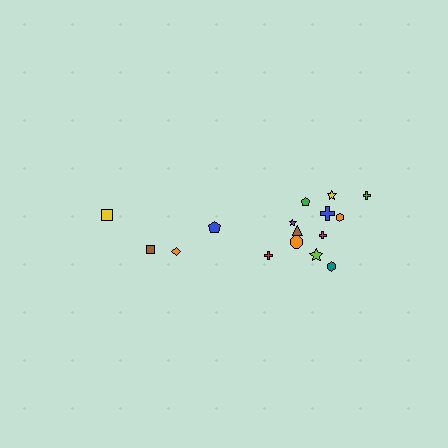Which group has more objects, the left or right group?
The right group.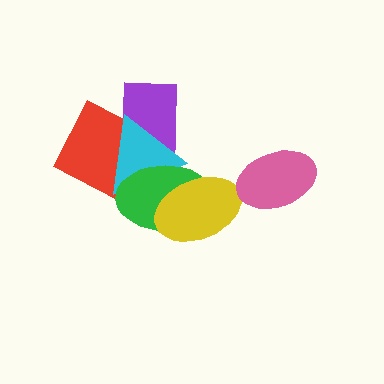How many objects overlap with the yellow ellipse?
2 objects overlap with the yellow ellipse.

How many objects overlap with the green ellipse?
4 objects overlap with the green ellipse.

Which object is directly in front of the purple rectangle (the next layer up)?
The cyan triangle is directly in front of the purple rectangle.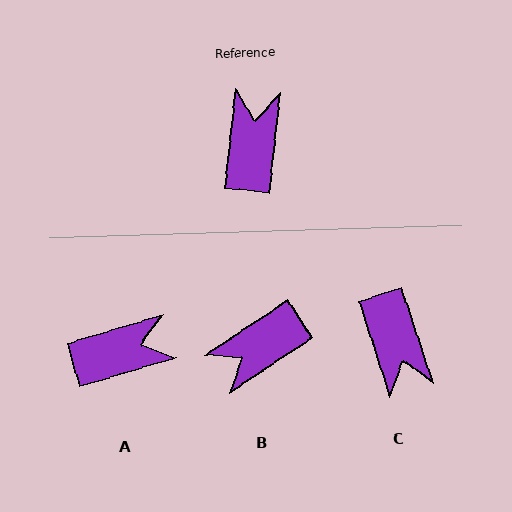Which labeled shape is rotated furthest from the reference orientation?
C, about 155 degrees away.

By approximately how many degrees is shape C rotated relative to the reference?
Approximately 155 degrees clockwise.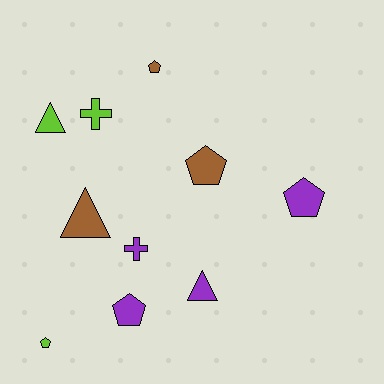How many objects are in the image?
There are 10 objects.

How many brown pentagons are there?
There are 2 brown pentagons.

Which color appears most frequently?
Purple, with 4 objects.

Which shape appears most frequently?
Pentagon, with 5 objects.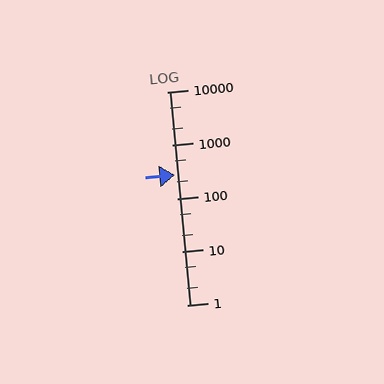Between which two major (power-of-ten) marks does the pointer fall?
The pointer is between 100 and 1000.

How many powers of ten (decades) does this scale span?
The scale spans 4 decades, from 1 to 10000.